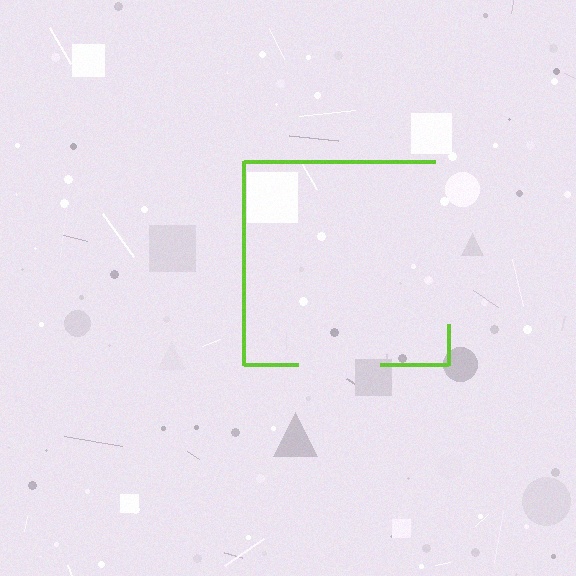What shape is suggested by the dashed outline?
The dashed outline suggests a square.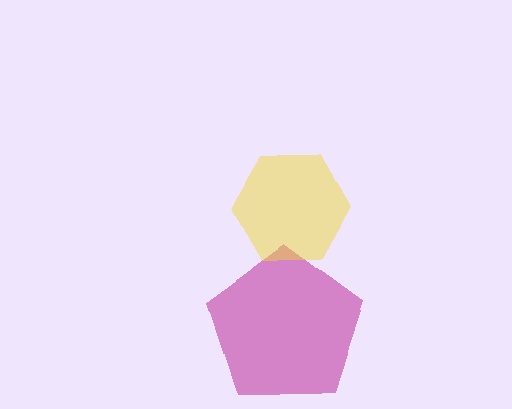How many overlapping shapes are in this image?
There are 2 overlapping shapes in the image.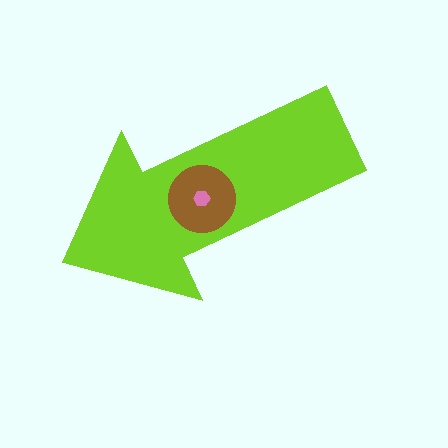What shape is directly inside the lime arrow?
The brown circle.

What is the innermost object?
The pink hexagon.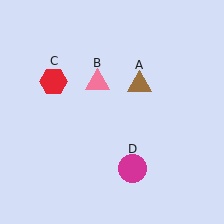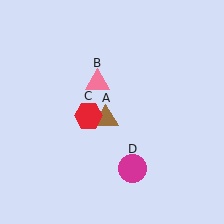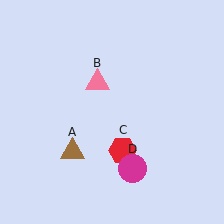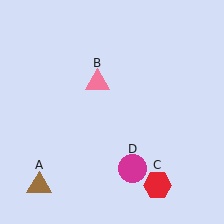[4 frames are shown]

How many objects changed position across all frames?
2 objects changed position: brown triangle (object A), red hexagon (object C).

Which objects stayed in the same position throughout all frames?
Pink triangle (object B) and magenta circle (object D) remained stationary.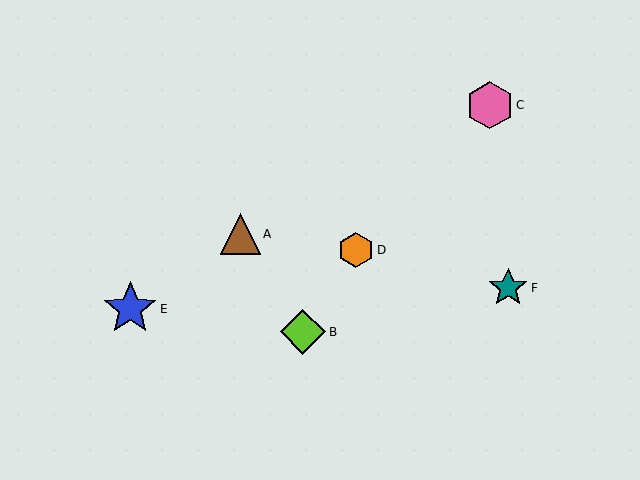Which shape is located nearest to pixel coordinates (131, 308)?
The blue star (labeled E) at (130, 309) is nearest to that location.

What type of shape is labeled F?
Shape F is a teal star.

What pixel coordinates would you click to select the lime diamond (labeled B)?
Click at (303, 332) to select the lime diamond B.